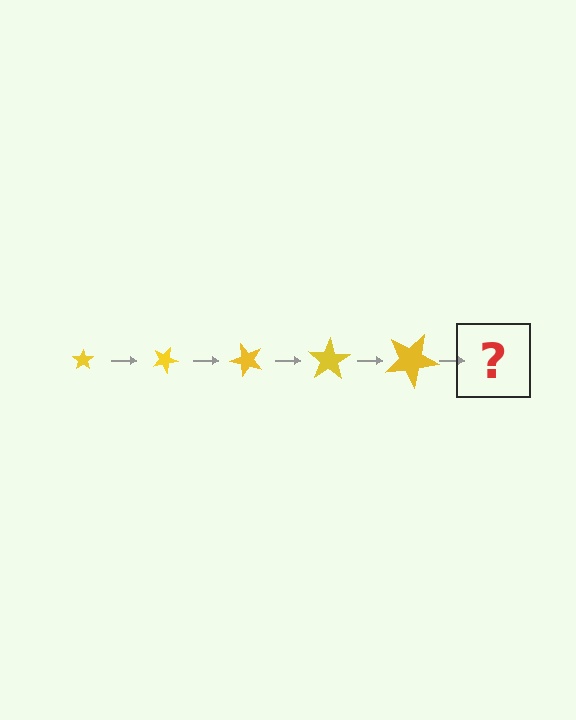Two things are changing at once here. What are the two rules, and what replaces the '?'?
The two rules are that the star grows larger each step and it rotates 25 degrees each step. The '?' should be a star, larger than the previous one and rotated 125 degrees from the start.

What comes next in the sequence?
The next element should be a star, larger than the previous one and rotated 125 degrees from the start.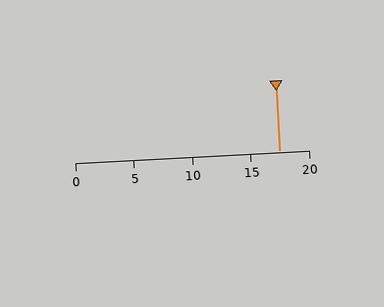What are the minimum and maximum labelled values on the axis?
The axis runs from 0 to 20.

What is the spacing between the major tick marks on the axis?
The major ticks are spaced 5 apart.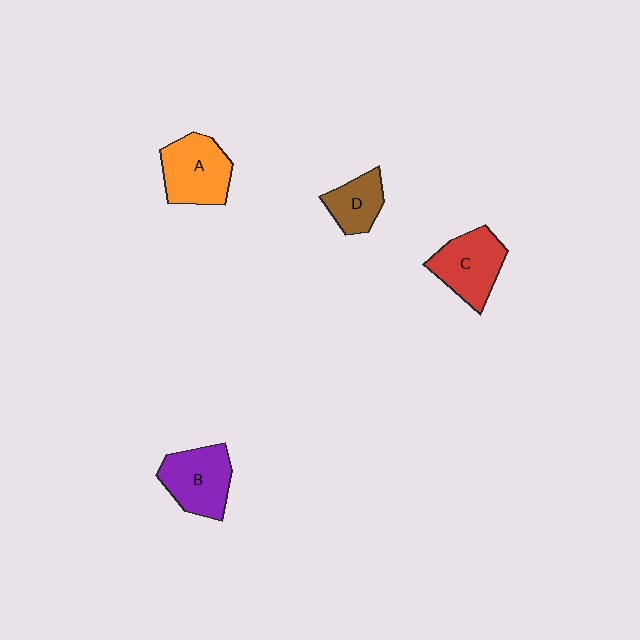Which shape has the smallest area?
Shape D (brown).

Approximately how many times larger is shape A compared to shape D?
Approximately 1.6 times.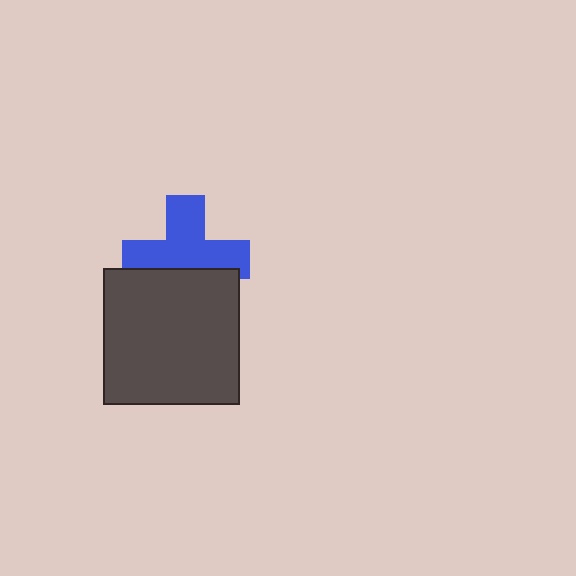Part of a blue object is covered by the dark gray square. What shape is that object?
It is a cross.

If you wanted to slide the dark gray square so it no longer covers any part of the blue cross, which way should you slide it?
Slide it down — that is the most direct way to separate the two shapes.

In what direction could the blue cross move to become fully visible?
The blue cross could move up. That would shift it out from behind the dark gray square entirely.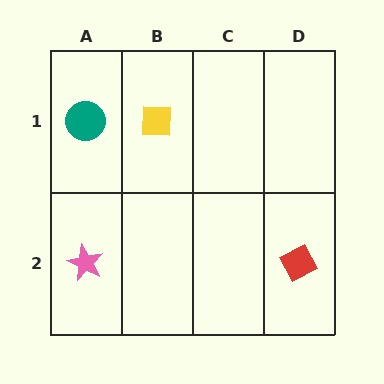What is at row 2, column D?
A red diamond.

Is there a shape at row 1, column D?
No, that cell is empty.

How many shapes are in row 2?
2 shapes.